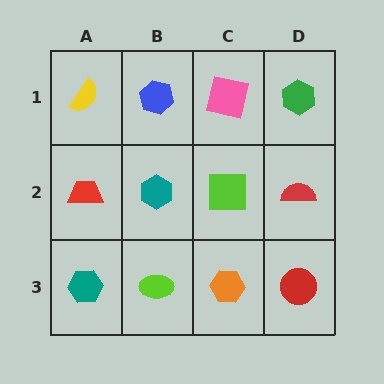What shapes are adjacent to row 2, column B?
A blue hexagon (row 1, column B), a lime ellipse (row 3, column B), a red trapezoid (row 2, column A), a lime square (row 2, column C).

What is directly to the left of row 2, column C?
A teal hexagon.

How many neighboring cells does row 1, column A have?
2.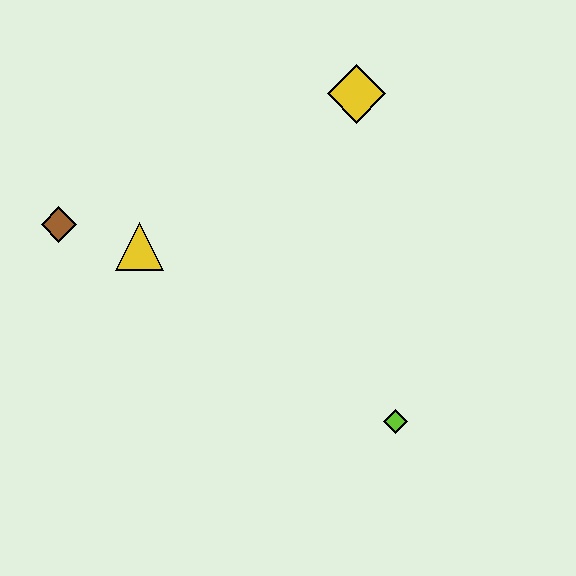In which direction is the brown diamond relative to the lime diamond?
The brown diamond is to the left of the lime diamond.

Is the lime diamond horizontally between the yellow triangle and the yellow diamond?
No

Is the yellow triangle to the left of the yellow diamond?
Yes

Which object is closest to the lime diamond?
The yellow triangle is closest to the lime diamond.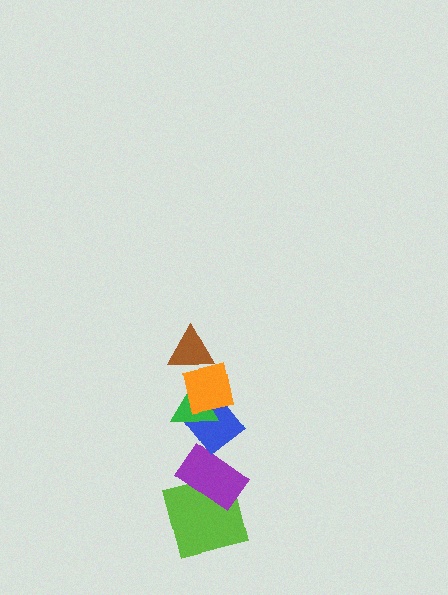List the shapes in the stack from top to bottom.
From top to bottom: the brown triangle, the orange square, the green triangle, the blue diamond, the purple rectangle, the lime square.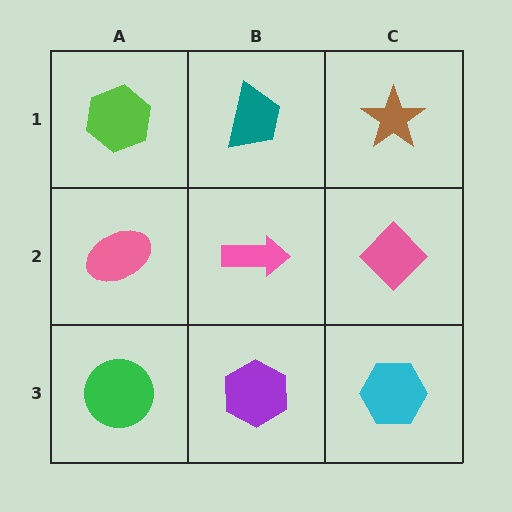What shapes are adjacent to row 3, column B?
A pink arrow (row 2, column B), a green circle (row 3, column A), a cyan hexagon (row 3, column C).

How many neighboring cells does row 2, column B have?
4.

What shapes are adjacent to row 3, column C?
A pink diamond (row 2, column C), a purple hexagon (row 3, column B).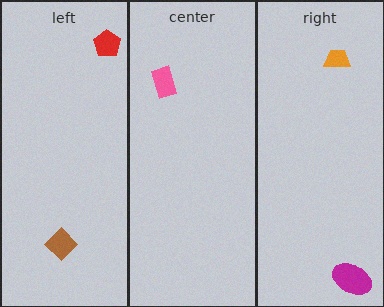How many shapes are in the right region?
2.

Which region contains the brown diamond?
The left region.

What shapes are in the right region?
The orange trapezoid, the magenta ellipse.